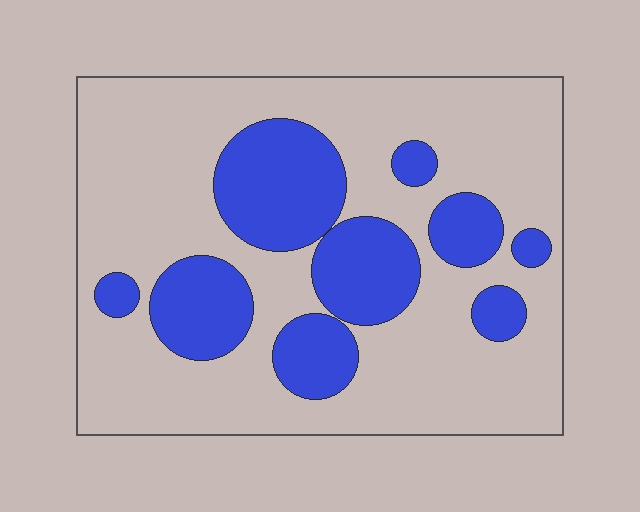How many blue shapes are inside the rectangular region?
9.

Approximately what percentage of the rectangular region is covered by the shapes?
Approximately 30%.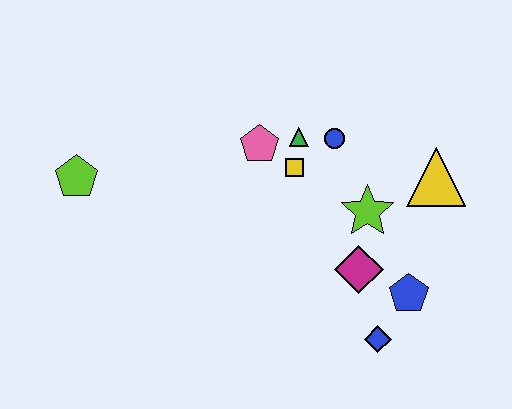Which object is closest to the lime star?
The magenta diamond is closest to the lime star.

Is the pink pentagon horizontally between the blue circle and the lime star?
No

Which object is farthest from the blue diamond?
The lime pentagon is farthest from the blue diamond.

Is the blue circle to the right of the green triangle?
Yes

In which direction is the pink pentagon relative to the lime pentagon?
The pink pentagon is to the right of the lime pentagon.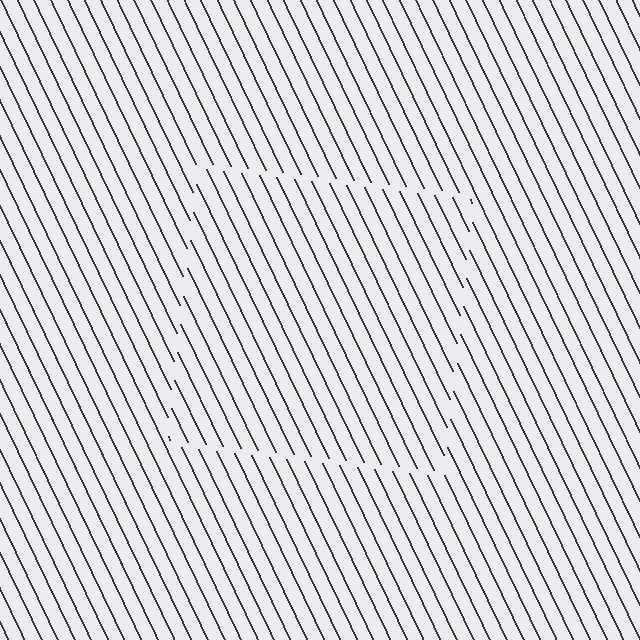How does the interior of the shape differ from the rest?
The interior of the shape contains the same grating, shifted by half a period — the contour is defined by the phase discontinuity where line-ends from the inner and outer gratings abut.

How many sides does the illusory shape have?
4 sides — the line-ends trace a square.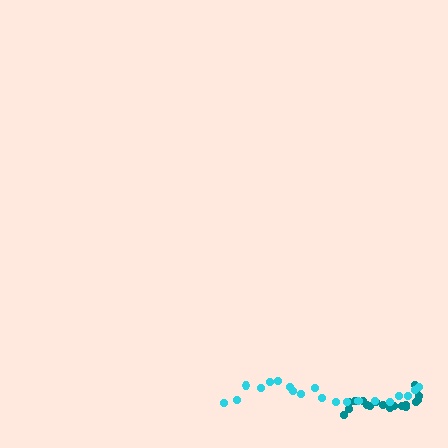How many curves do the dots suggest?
There are 2 distinct paths.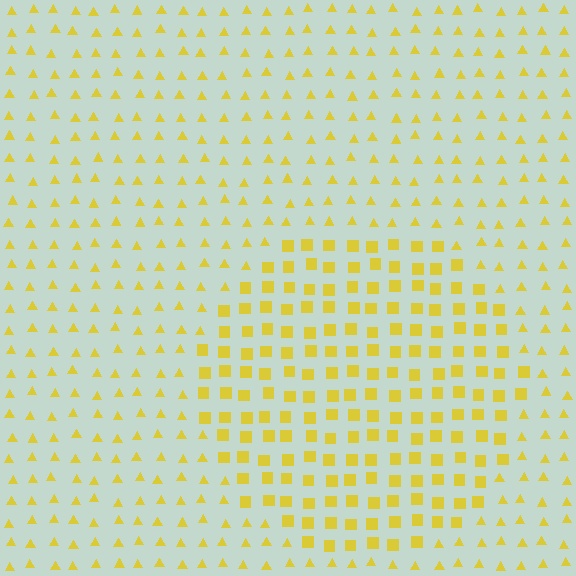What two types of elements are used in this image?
The image uses squares inside the circle region and triangles outside it.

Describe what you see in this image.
The image is filled with small yellow elements arranged in a uniform grid. A circle-shaped region contains squares, while the surrounding area contains triangles. The boundary is defined purely by the change in element shape.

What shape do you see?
I see a circle.